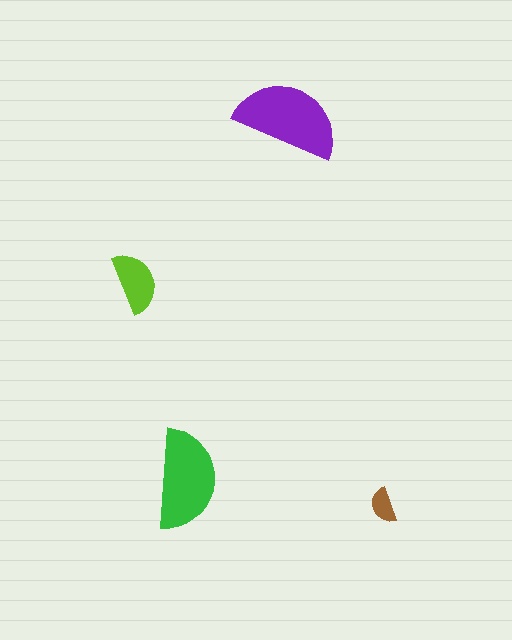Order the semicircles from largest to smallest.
the purple one, the green one, the lime one, the brown one.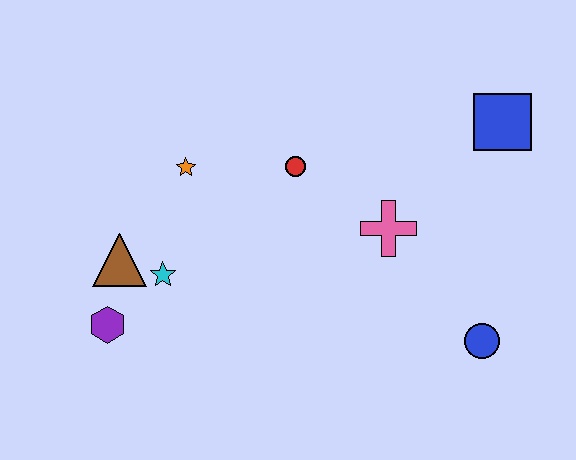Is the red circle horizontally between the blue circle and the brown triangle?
Yes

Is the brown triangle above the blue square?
No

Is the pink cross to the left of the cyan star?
No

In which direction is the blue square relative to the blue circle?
The blue square is above the blue circle.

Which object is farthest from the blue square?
The purple hexagon is farthest from the blue square.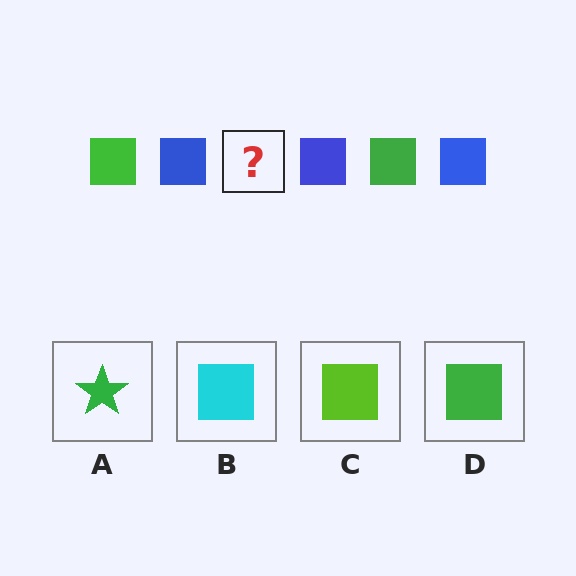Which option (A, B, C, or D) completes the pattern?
D.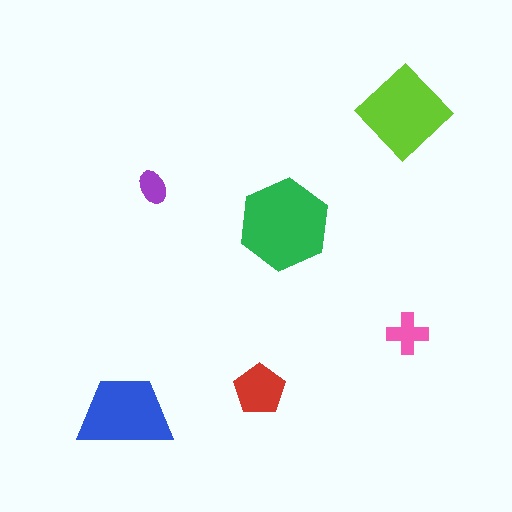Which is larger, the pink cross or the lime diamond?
The lime diamond.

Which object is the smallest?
The purple ellipse.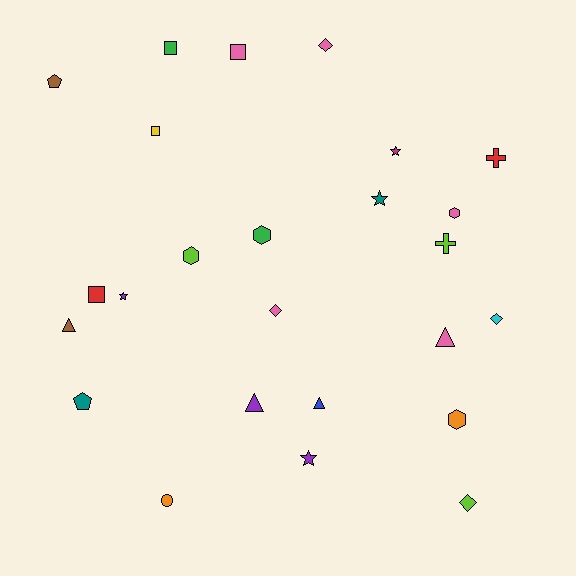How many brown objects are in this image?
There are 2 brown objects.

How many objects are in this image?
There are 25 objects.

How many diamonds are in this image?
There are 4 diamonds.